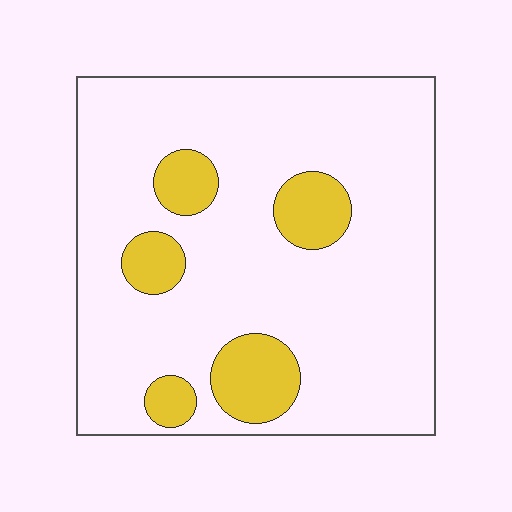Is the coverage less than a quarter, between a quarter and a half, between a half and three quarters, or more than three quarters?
Less than a quarter.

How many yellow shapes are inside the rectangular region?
5.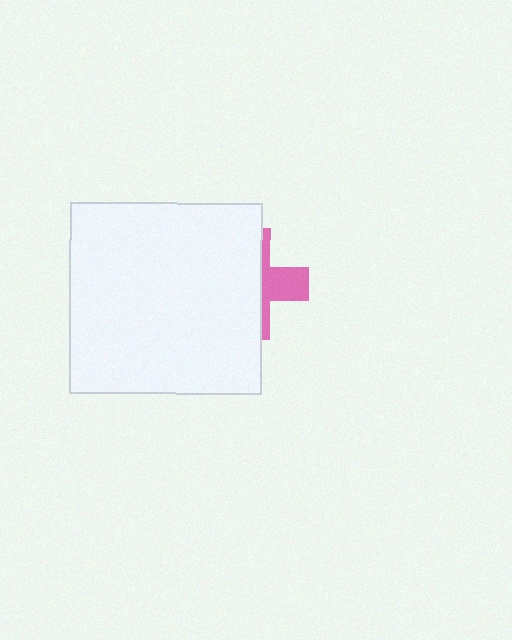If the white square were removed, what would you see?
You would see the complete pink cross.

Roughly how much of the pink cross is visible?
A small part of it is visible (roughly 35%).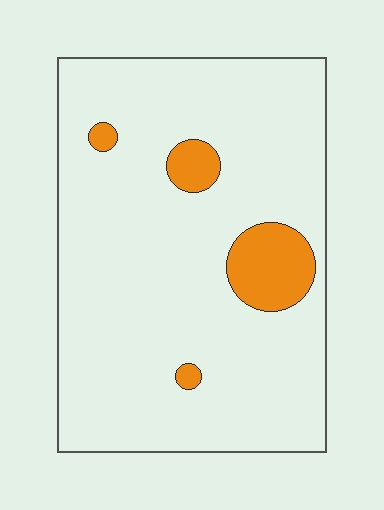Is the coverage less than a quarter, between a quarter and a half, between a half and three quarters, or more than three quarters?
Less than a quarter.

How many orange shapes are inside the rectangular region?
4.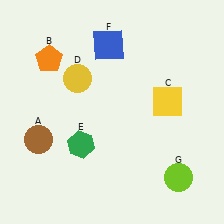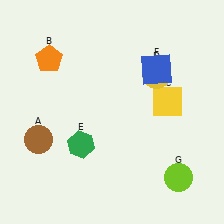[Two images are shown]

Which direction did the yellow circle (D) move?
The yellow circle (D) moved right.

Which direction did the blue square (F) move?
The blue square (F) moved right.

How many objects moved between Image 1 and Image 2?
2 objects moved between the two images.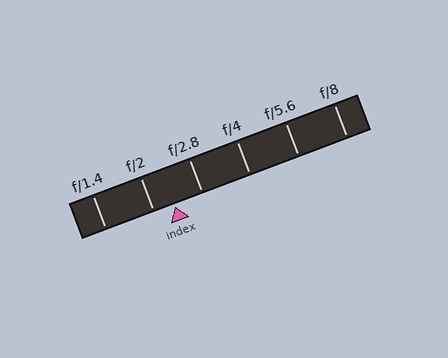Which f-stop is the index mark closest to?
The index mark is closest to f/2.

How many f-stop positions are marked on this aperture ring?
There are 6 f-stop positions marked.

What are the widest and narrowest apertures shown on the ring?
The widest aperture shown is f/1.4 and the narrowest is f/8.